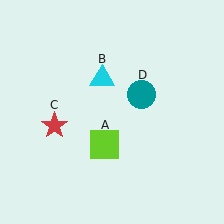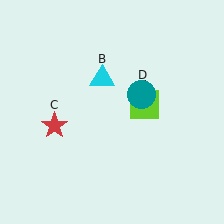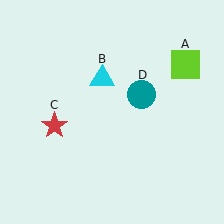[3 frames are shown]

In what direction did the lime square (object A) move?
The lime square (object A) moved up and to the right.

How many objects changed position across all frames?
1 object changed position: lime square (object A).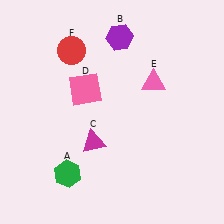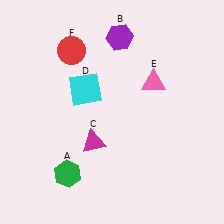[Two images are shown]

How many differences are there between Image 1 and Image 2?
There is 1 difference between the two images.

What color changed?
The square (D) changed from pink in Image 1 to cyan in Image 2.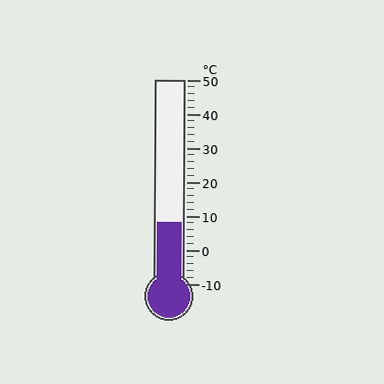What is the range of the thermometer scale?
The thermometer scale ranges from -10°C to 50°C.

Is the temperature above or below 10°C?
The temperature is below 10°C.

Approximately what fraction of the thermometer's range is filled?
The thermometer is filled to approximately 30% of its range.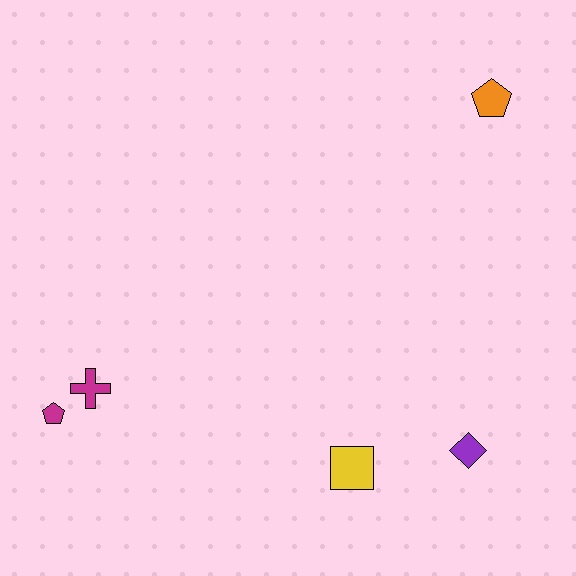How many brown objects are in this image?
There are no brown objects.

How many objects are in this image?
There are 5 objects.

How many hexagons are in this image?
There are no hexagons.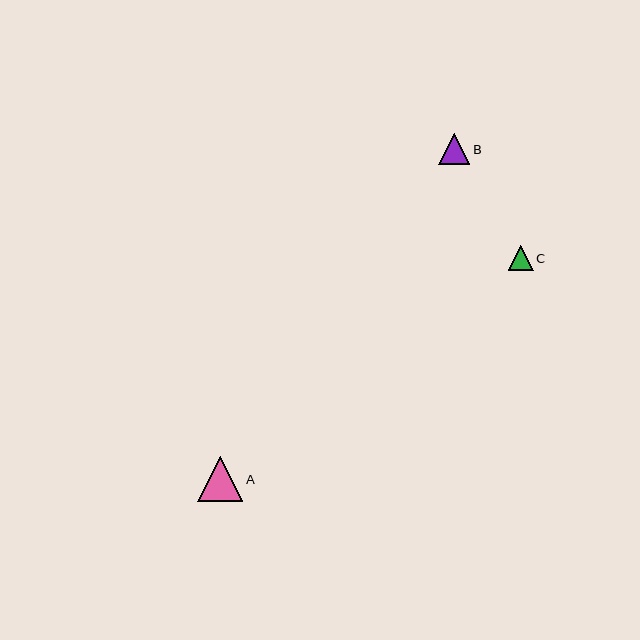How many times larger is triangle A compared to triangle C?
Triangle A is approximately 1.8 times the size of triangle C.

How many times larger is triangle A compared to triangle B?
Triangle A is approximately 1.5 times the size of triangle B.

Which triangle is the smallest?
Triangle C is the smallest with a size of approximately 25 pixels.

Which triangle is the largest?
Triangle A is the largest with a size of approximately 46 pixels.